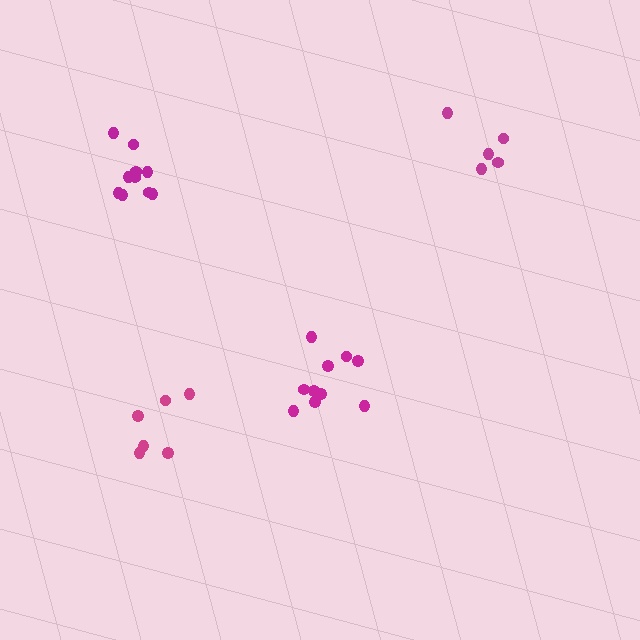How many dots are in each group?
Group 1: 5 dots, Group 2: 10 dots, Group 3: 10 dots, Group 4: 6 dots (31 total).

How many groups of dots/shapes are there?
There are 4 groups.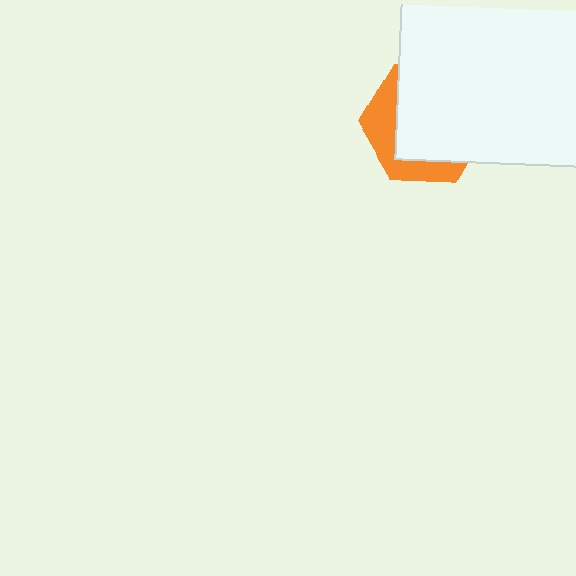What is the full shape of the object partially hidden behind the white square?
The partially hidden object is an orange hexagon.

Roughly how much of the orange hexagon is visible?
A small part of it is visible (roughly 33%).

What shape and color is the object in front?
The object in front is a white square.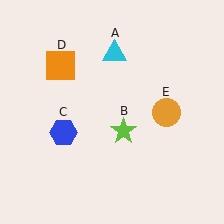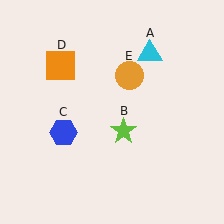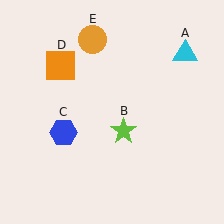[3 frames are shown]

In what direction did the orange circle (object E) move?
The orange circle (object E) moved up and to the left.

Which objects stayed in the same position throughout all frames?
Lime star (object B) and blue hexagon (object C) and orange square (object D) remained stationary.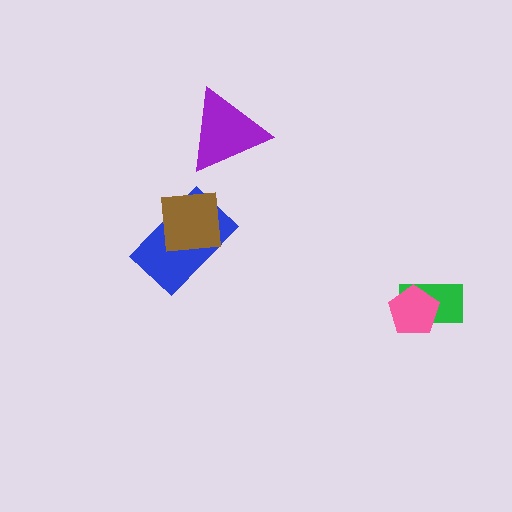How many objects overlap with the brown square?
1 object overlaps with the brown square.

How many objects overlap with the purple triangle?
0 objects overlap with the purple triangle.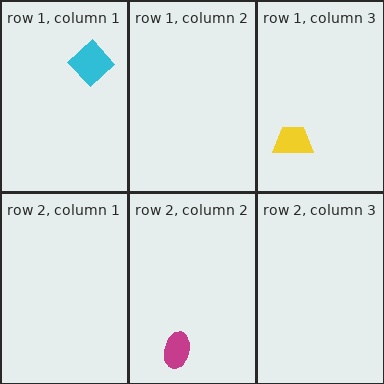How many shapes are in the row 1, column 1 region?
1.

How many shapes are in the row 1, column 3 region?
1.